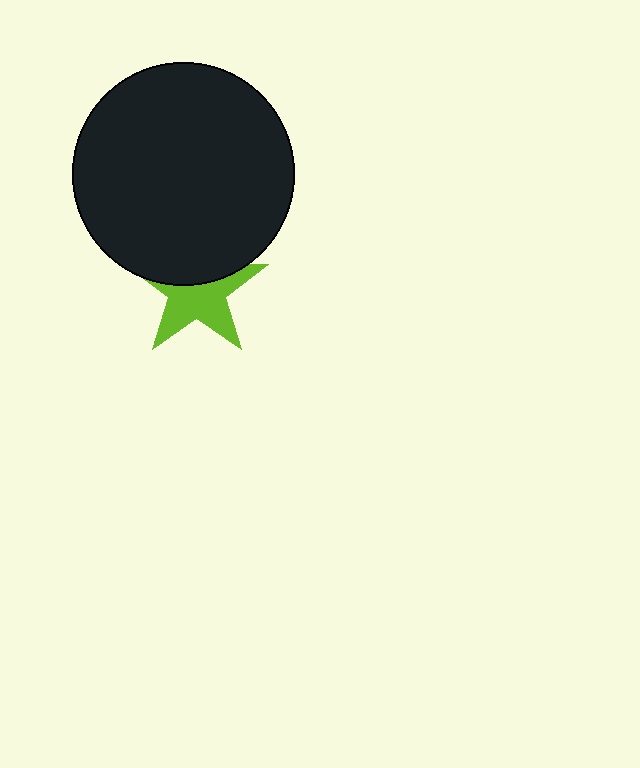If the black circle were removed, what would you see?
You would see the complete lime star.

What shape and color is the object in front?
The object in front is a black circle.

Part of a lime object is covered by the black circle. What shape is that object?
It is a star.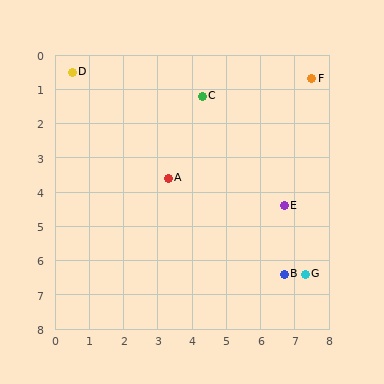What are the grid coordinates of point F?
Point F is at approximately (7.5, 0.7).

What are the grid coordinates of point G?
Point G is at approximately (7.3, 6.4).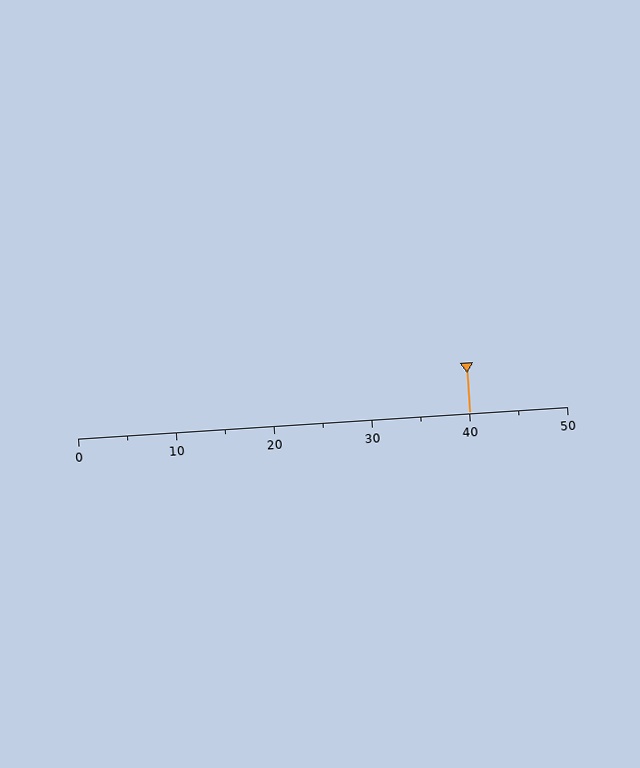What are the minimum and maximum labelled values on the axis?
The axis runs from 0 to 50.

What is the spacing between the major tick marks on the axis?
The major ticks are spaced 10 apart.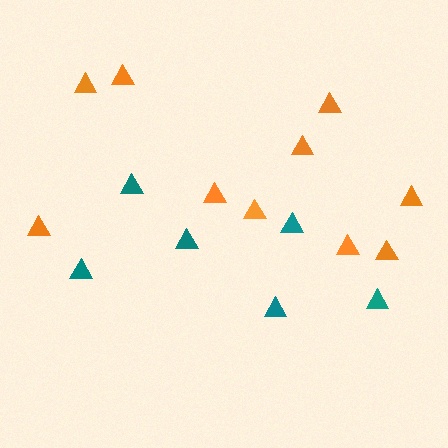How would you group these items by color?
There are 2 groups: one group of teal triangles (6) and one group of orange triangles (10).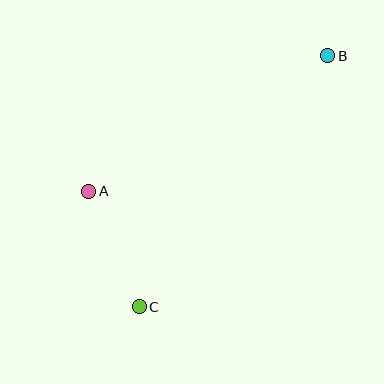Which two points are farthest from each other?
Points B and C are farthest from each other.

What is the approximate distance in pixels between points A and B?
The distance between A and B is approximately 275 pixels.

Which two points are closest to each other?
Points A and C are closest to each other.